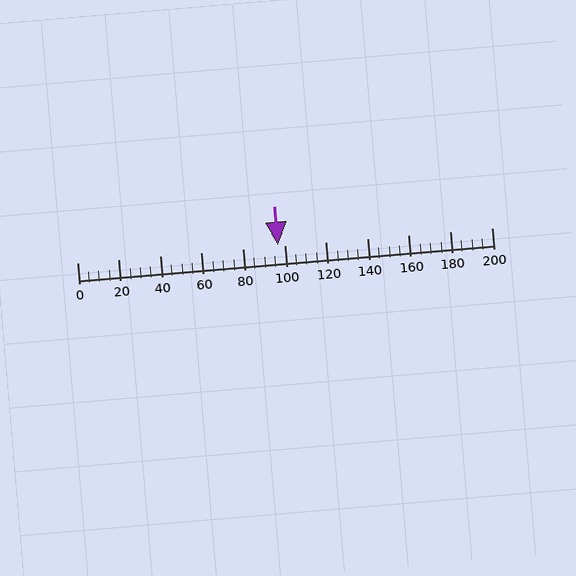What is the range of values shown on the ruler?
The ruler shows values from 0 to 200.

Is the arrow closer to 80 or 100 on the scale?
The arrow is closer to 100.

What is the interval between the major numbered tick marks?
The major tick marks are spaced 20 units apart.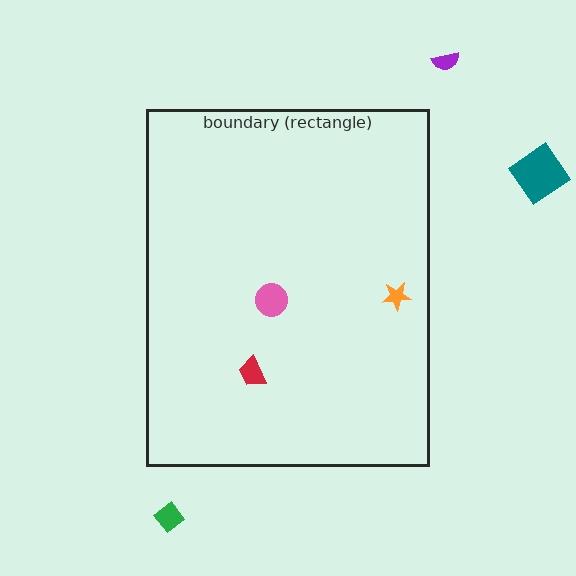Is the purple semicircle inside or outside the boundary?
Outside.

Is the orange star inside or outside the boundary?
Inside.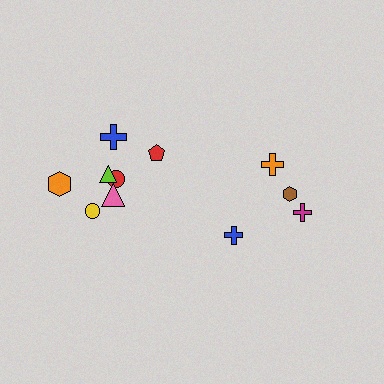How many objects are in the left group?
There are 7 objects.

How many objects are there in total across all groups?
There are 11 objects.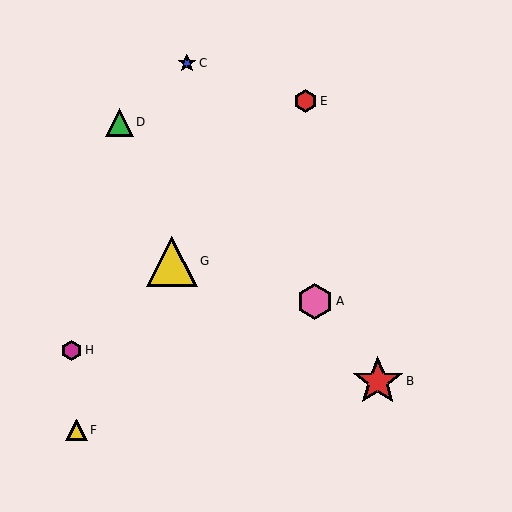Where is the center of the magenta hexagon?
The center of the magenta hexagon is at (71, 350).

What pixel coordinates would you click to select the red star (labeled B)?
Click at (378, 381) to select the red star B.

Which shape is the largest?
The red star (labeled B) is the largest.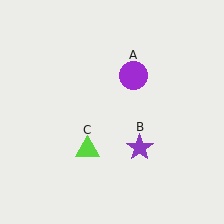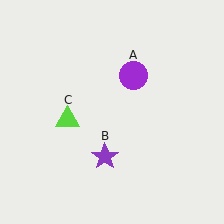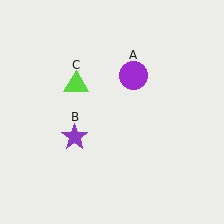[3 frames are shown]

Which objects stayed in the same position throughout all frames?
Purple circle (object A) remained stationary.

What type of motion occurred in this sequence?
The purple star (object B), lime triangle (object C) rotated clockwise around the center of the scene.